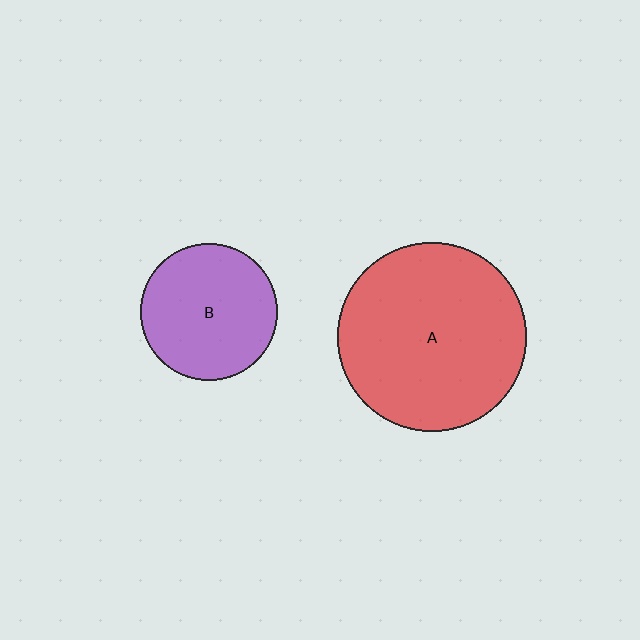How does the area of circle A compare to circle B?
Approximately 1.9 times.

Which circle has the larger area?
Circle A (red).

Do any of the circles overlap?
No, none of the circles overlap.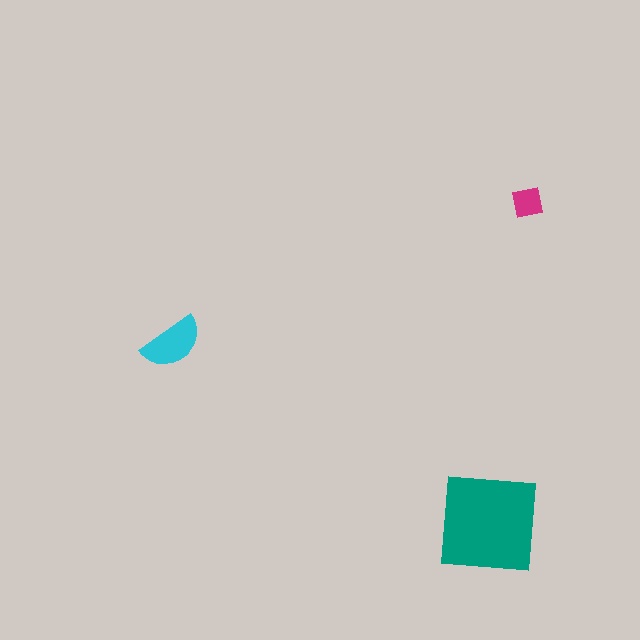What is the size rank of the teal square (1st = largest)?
1st.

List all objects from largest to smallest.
The teal square, the cyan semicircle, the magenta square.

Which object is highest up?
The magenta square is topmost.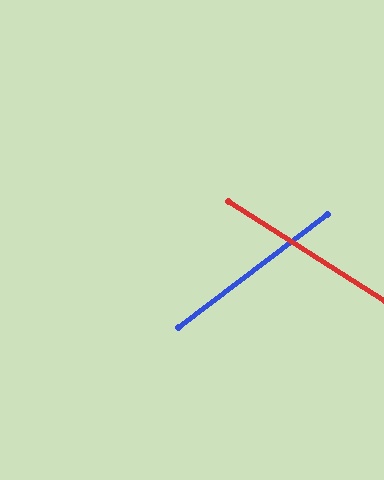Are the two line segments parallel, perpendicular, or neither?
Neither parallel nor perpendicular — they differ by about 70°.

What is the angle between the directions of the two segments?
Approximately 70 degrees.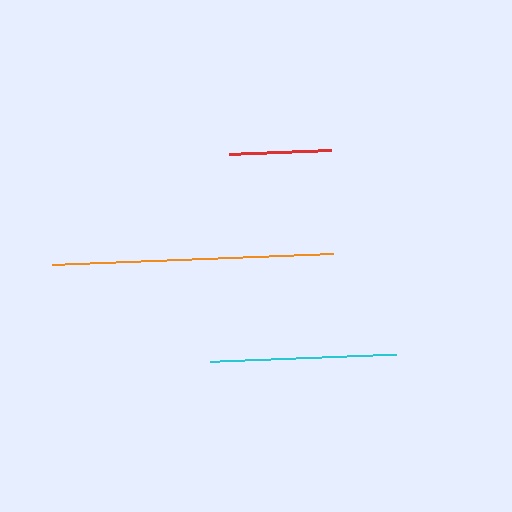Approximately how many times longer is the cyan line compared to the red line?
The cyan line is approximately 1.8 times the length of the red line.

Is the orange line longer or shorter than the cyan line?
The orange line is longer than the cyan line.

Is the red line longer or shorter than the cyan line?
The cyan line is longer than the red line.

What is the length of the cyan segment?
The cyan segment is approximately 186 pixels long.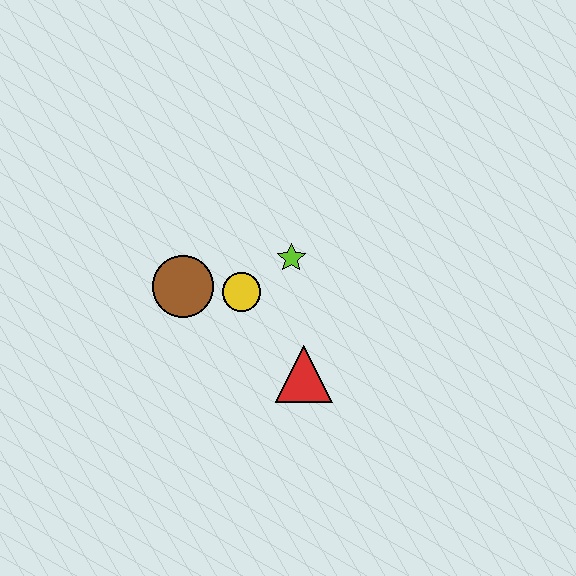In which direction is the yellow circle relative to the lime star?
The yellow circle is to the left of the lime star.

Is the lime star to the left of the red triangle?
Yes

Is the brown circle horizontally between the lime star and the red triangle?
No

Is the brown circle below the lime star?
Yes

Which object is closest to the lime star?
The yellow circle is closest to the lime star.